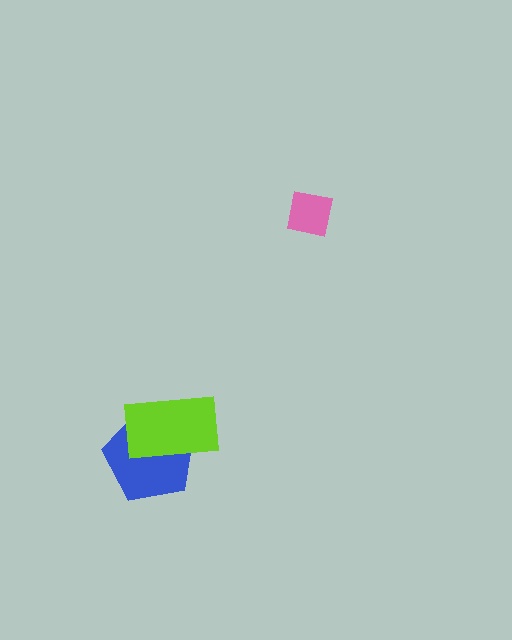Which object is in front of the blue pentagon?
The lime rectangle is in front of the blue pentagon.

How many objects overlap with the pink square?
0 objects overlap with the pink square.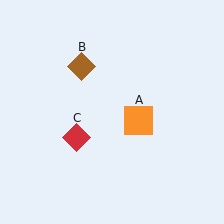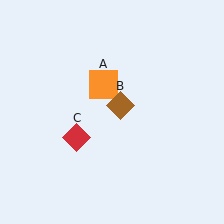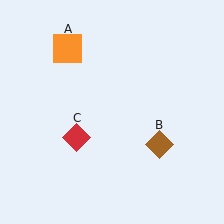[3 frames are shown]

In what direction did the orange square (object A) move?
The orange square (object A) moved up and to the left.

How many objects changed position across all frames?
2 objects changed position: orange square (object A), brown diamond (object B).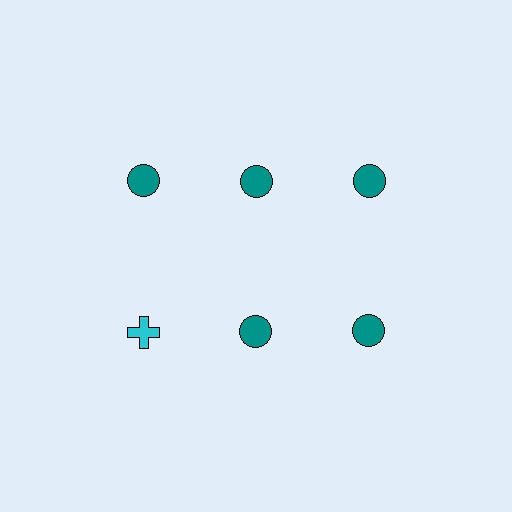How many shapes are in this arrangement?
There are 6 shapes arranged in a grid pattern.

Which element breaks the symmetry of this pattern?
The cyan cross in the second row, leftmost column breaks the symmetry. All other shapes are teal circles.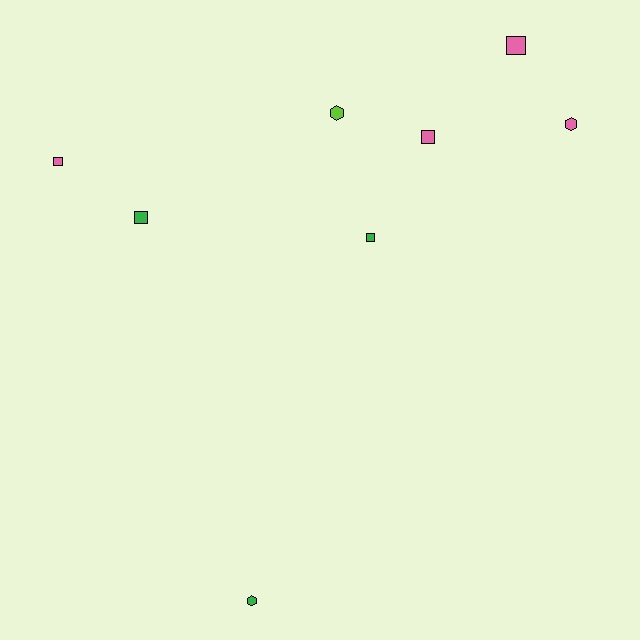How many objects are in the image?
There are 8 objects.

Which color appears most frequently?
Pink, with 4 objects.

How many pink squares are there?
There are 3 pink squares.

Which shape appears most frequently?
Square, with 5 objects.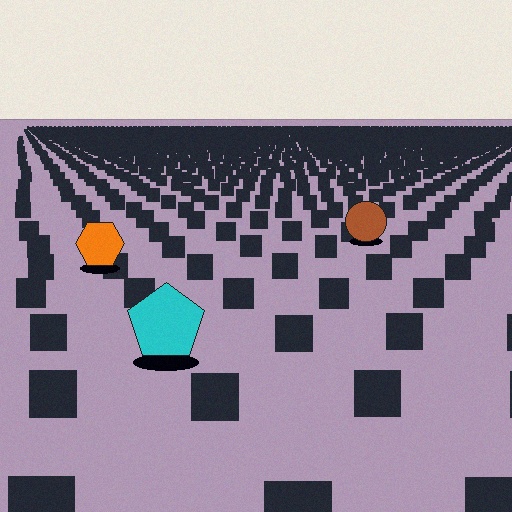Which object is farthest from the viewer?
The brown circle is farthest from the viewer. It appears smaller and the ground texture around it is denser.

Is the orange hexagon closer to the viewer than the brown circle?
Yes. The orange hexagon is closer — you can tell from the texture gradient: the ground texture is coarser near it.